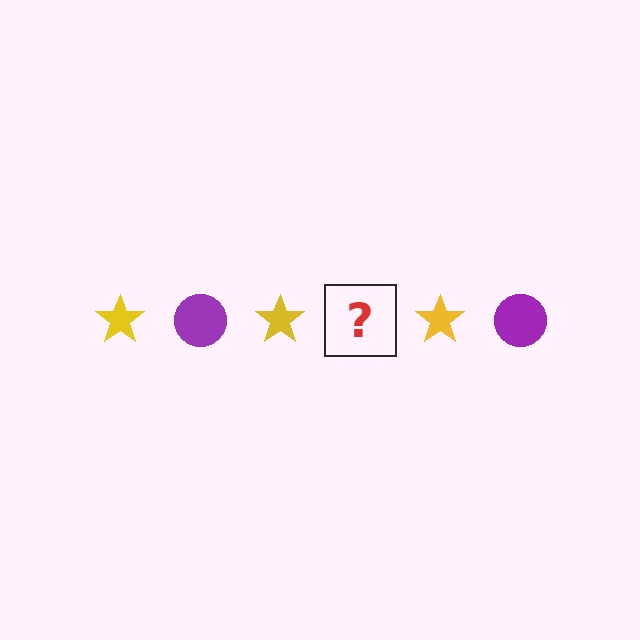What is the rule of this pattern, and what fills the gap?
The rule is that the pattern alternates between yellow star and purple circle. The gap should be filled with a purple circle.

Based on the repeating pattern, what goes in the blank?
The blank should be a purple circle.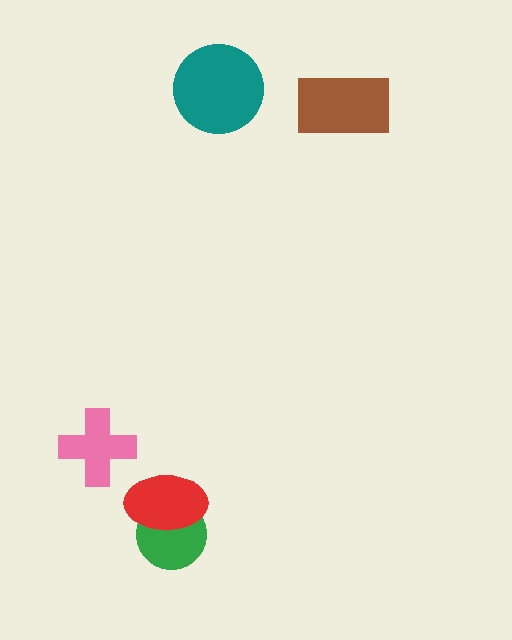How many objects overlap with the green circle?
1 object overlaps with the green circle.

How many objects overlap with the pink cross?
0 objects overlap with the pink cross.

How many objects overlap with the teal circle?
0 objects overlap with the teal circle.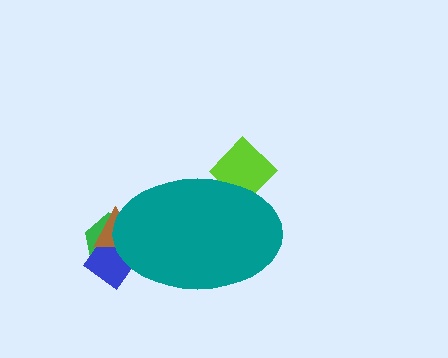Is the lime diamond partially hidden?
Yes, the lime diamond is partially hidden behind the teal ellipse.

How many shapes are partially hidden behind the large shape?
4 shapes are partially hidden.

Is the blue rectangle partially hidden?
Yes, the blue rectangle is partially hidden behind the teal ellipse.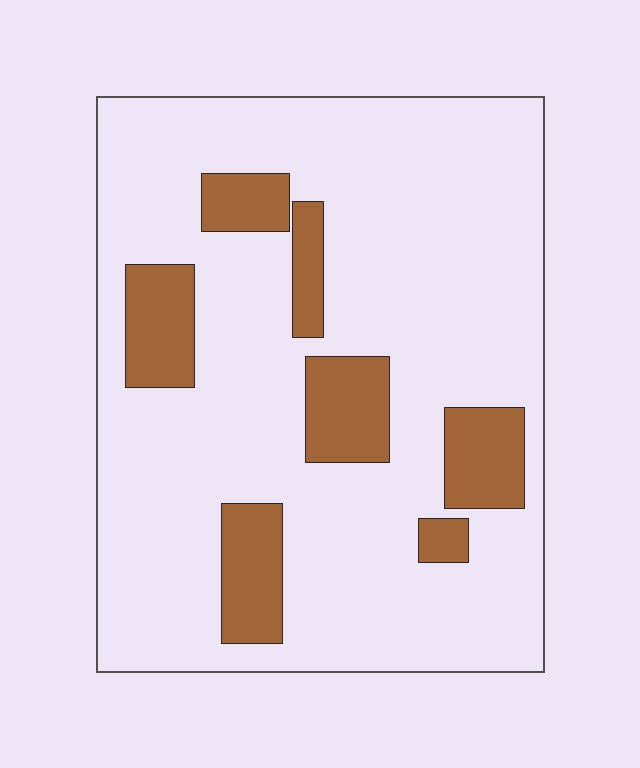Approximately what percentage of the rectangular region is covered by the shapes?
Approximately 20%.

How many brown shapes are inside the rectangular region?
7.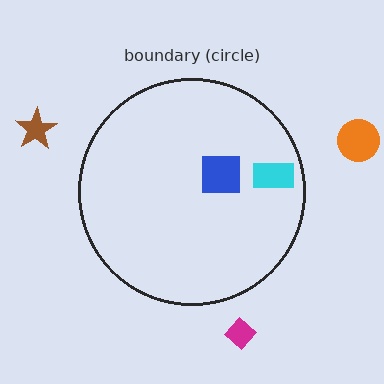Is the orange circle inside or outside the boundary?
Outside.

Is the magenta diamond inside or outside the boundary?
Outside.